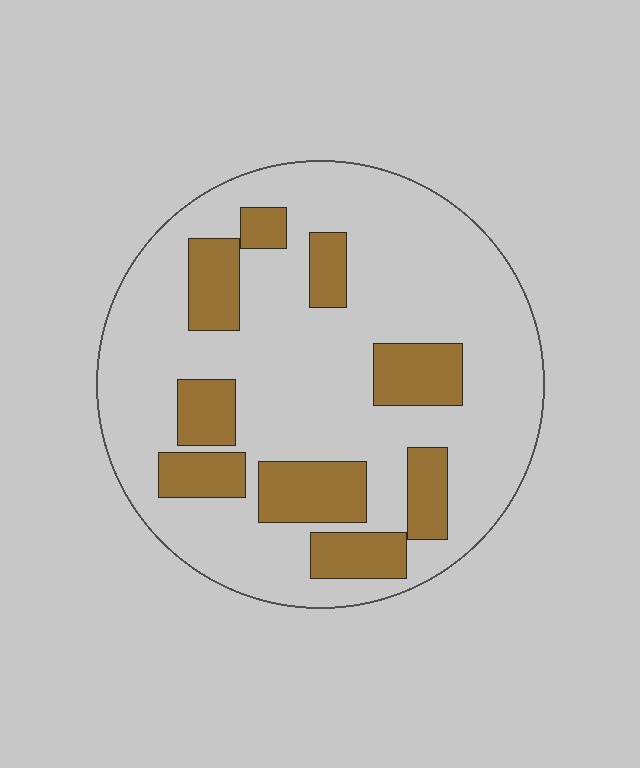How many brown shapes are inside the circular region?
9.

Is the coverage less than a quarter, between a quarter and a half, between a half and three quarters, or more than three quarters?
Less than a quarter.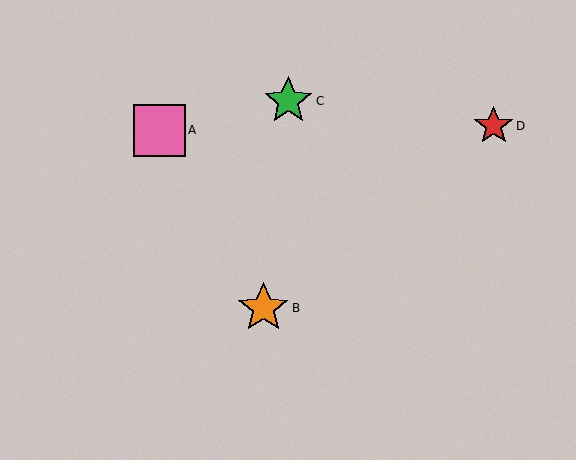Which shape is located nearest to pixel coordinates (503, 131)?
The red star (labeled D) at (494, 126) is nearest to that location.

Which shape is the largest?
The pink square (labeled A) is the largest.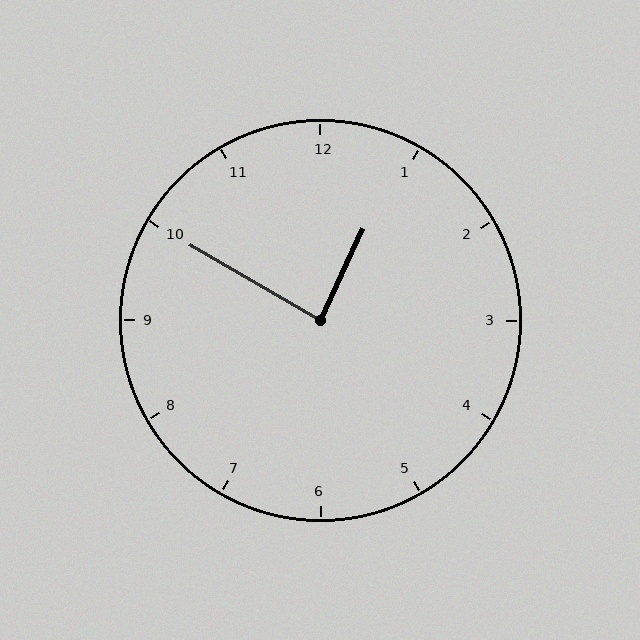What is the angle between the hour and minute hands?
Approximately 85 degrees.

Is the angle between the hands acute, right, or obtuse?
It is right.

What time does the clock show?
12:50.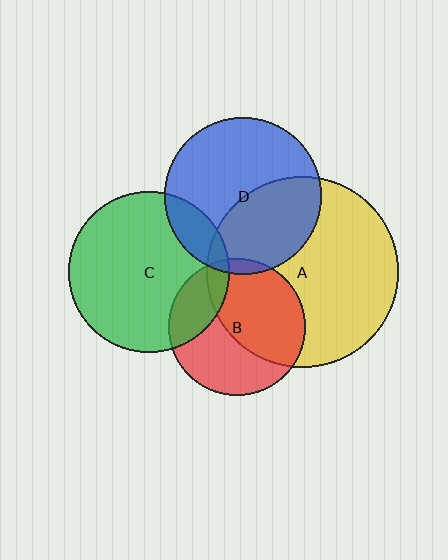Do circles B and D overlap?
Yes.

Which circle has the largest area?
Circle A (yellow).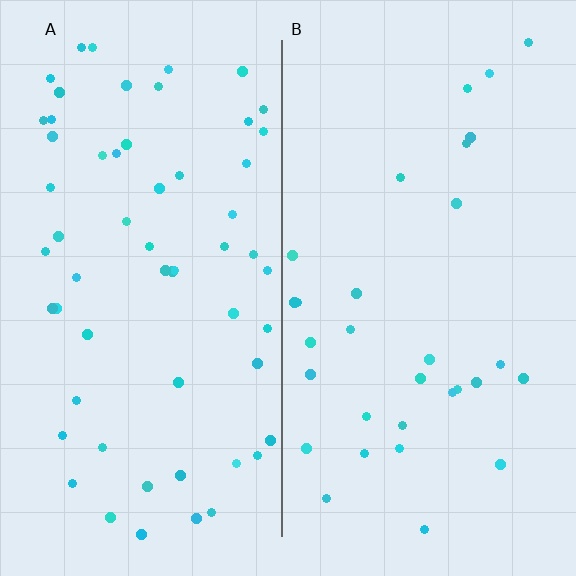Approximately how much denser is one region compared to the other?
Approximately 1.9× — region A over region B.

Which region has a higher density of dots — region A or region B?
A (the left).